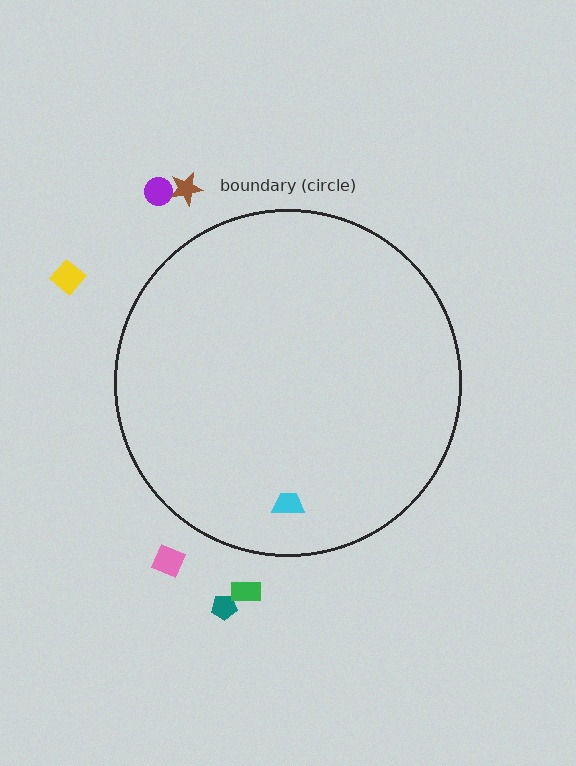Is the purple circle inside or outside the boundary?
Outside.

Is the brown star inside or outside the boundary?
Outside.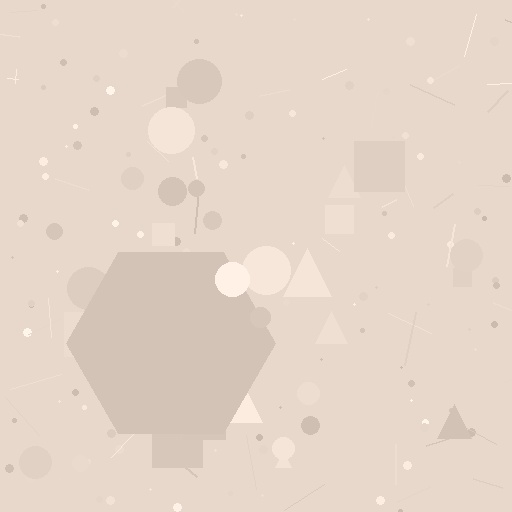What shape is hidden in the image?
A hexagon is hidden in the image.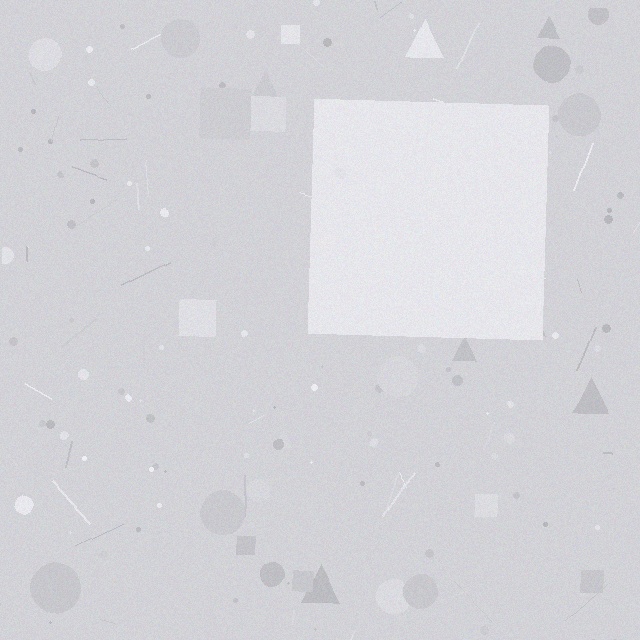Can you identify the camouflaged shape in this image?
The camouflaged shape is a square.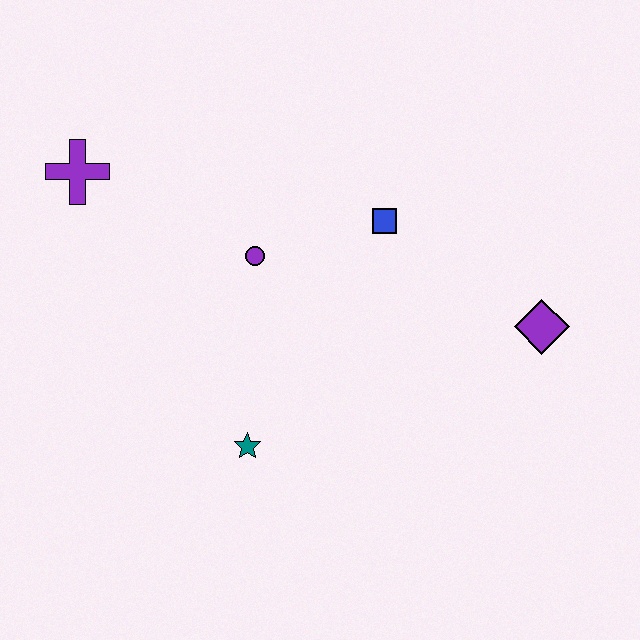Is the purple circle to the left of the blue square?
Yes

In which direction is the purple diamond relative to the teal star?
The purple diamond is to the right of the teal star.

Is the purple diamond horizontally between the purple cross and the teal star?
No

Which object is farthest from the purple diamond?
The purple cross is farthest from the purple diamond.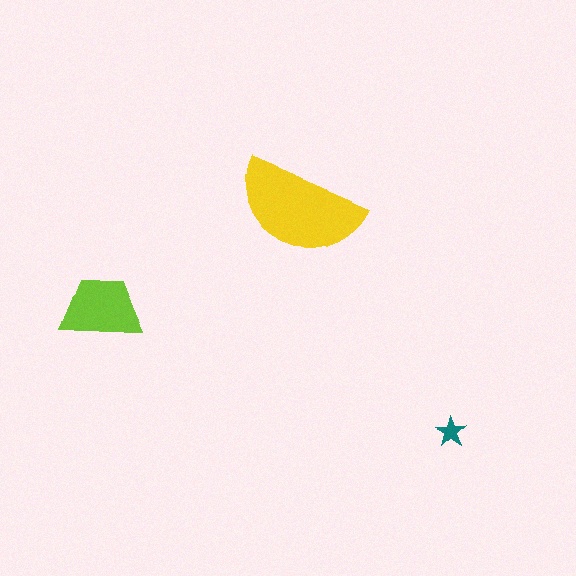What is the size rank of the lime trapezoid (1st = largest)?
2nd.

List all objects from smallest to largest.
The teal star, the lime trapezoid, the yellow semicircle.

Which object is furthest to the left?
The lime trapezoid is leftmost.